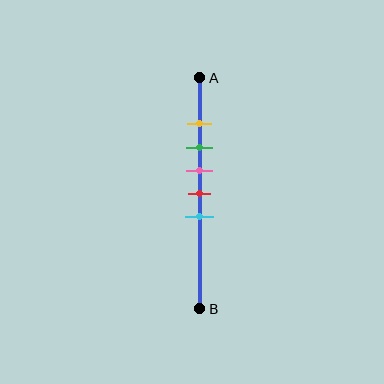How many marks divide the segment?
There are 5 marks dividing the segment.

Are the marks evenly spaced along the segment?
Yes, the marks are approximately evenly spaced.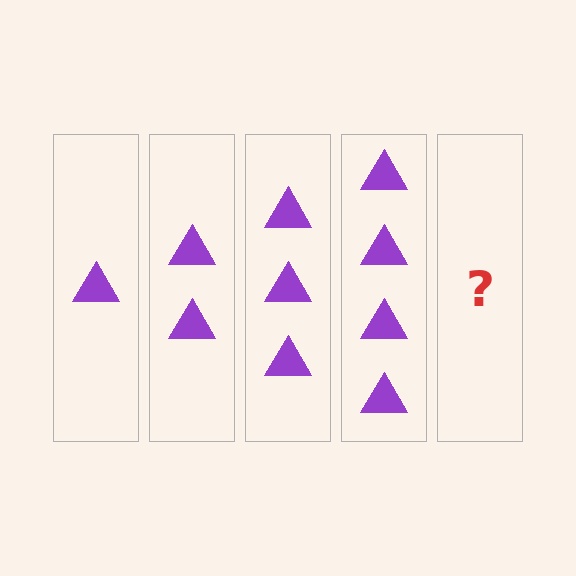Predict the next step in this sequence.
The next step is 5 triangles.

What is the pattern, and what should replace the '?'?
The pattern is that each step adds one more triangle. The '?' should be 5 triangles.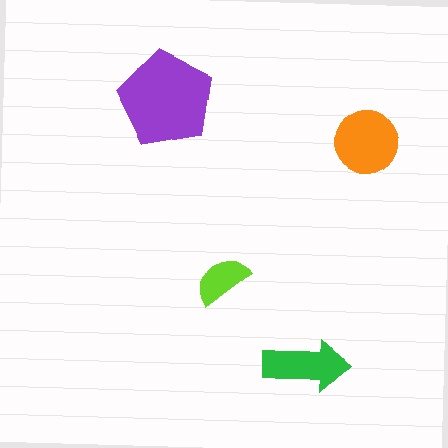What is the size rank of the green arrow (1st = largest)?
3rd.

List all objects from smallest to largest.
The lime semicircle, the green arrow, the orange circle, the purple pentagon.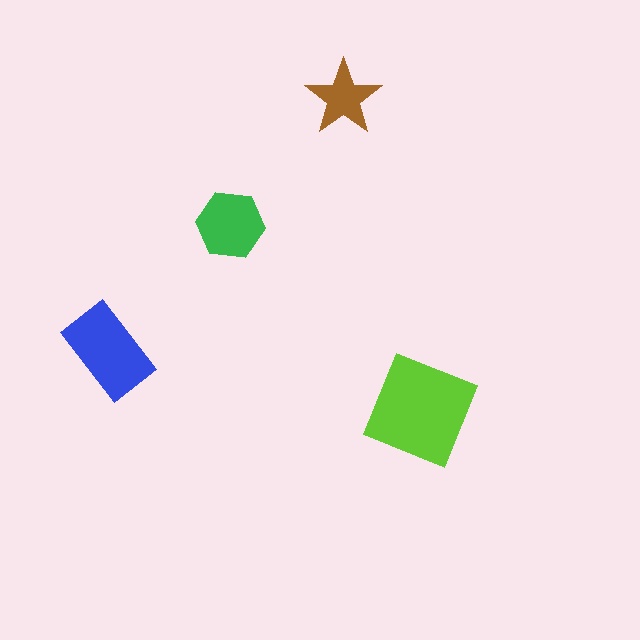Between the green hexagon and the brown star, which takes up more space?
The green hexagon.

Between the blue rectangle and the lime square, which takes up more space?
The lime square.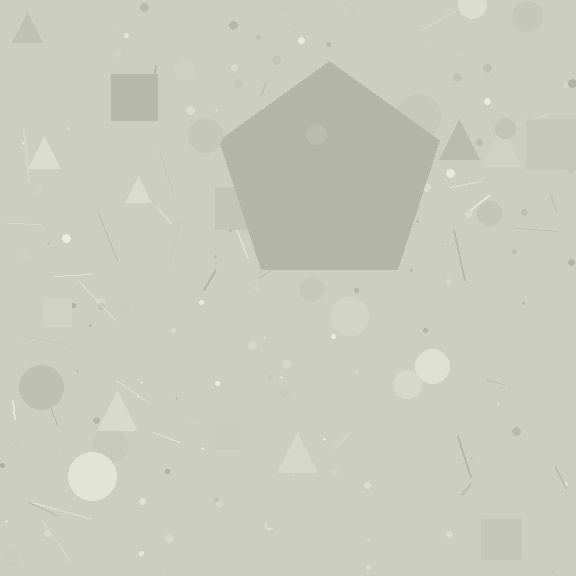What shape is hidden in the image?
A pentagon is hidden in the image.